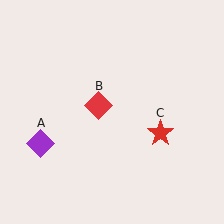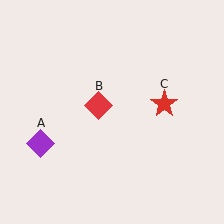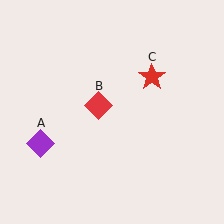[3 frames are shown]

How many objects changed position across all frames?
1 object changed position: red star (object C).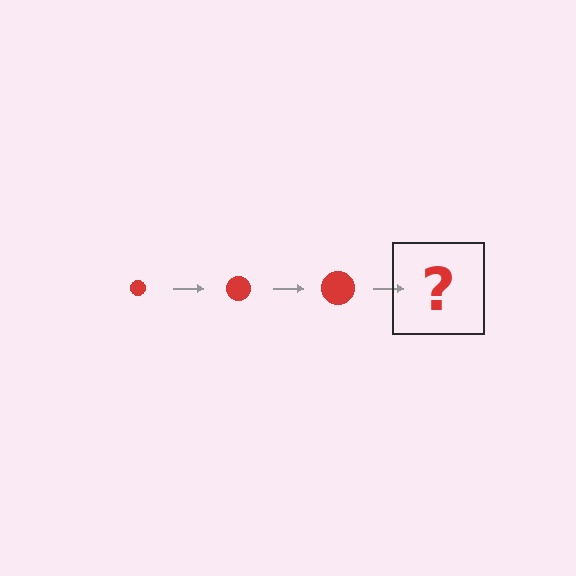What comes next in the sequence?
The next element should be a red circle, larger than the previous one.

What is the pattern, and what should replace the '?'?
The pattern is that the circle gets progressively larger each step. The '?' should be a red circle, larger than the previous one.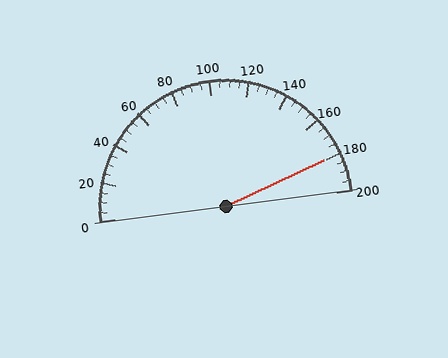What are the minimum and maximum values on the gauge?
The gauge ranges from 0 to 200.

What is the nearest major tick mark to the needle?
The nearest major tick mark is 180.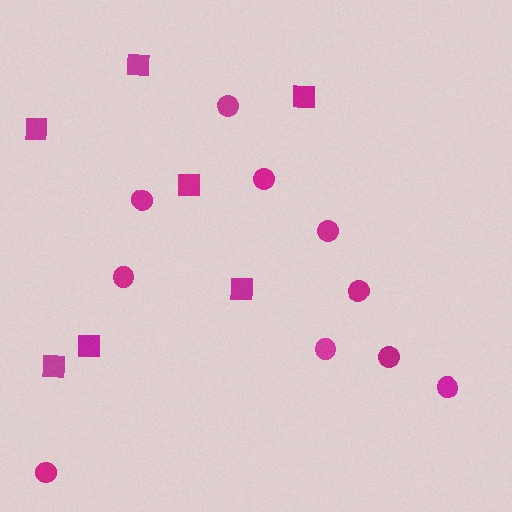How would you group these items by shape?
There are 2 groups: one group of squares (7) and one group of circles (10).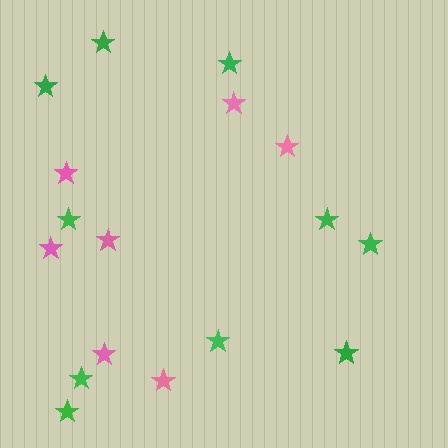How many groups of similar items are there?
There are 2 groups: one group of pink stars (7) and one group of green stars (10).